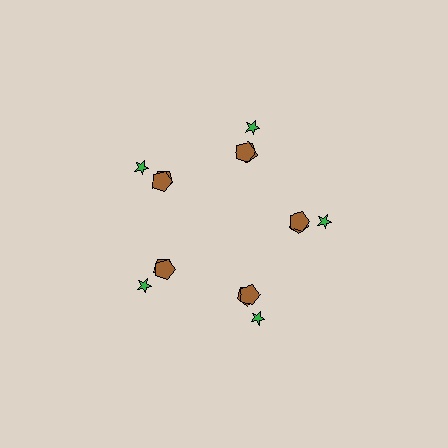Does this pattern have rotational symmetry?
Yes, this pattern has 5-fold rotational symmetry. It looks the same after rotating 72 degrees around the center.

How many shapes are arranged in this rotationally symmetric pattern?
There are 15 shapes, arranged in 5 groups of 3.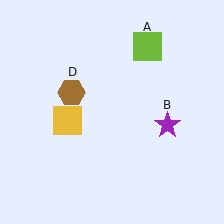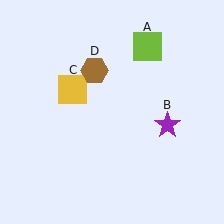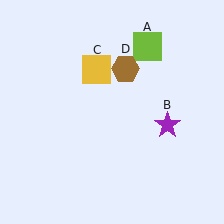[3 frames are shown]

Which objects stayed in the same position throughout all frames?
Lime square (object A) and purple star (object B) remained stationary.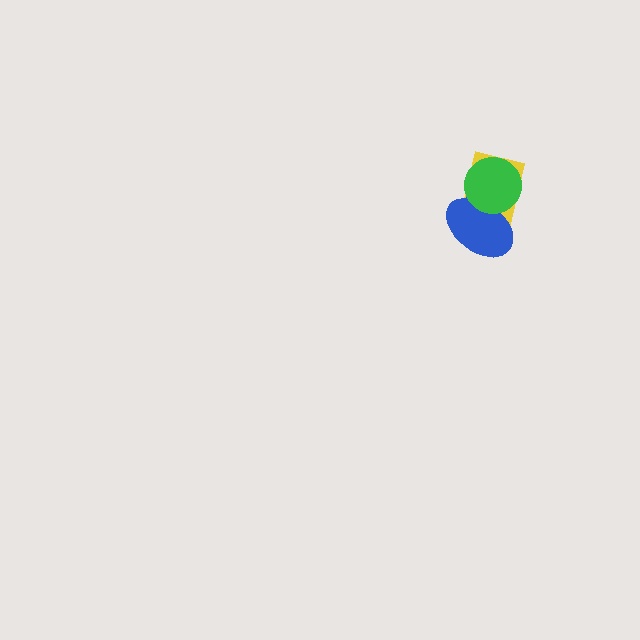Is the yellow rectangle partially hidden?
Yes, it is partially covered by another shape.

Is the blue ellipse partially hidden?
Yes, it is partially covered by another shape.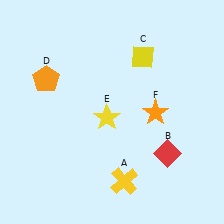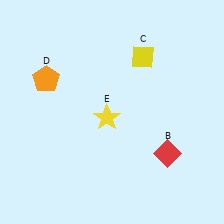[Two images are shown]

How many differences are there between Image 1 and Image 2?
There are 2 differences between the two images.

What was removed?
The yellow cross (A), the orange star (F) were removed in Image 2.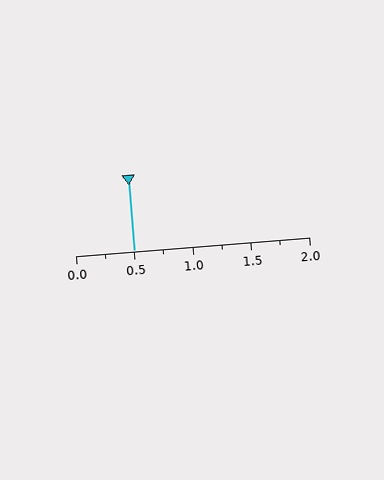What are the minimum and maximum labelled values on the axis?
The axis runs from 0.0 to 2.0.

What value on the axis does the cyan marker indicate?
The marker indicates approximately 0.5.